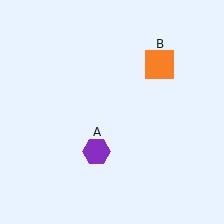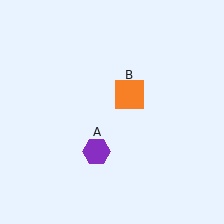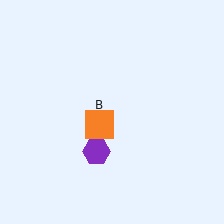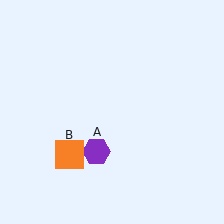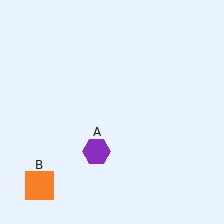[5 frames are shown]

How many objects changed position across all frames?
1 object changed position: orange square (object B).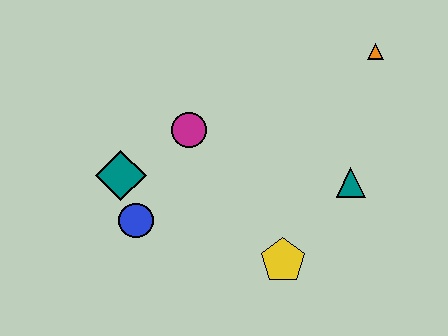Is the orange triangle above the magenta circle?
Yes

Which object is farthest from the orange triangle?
The blue circle is farthest from the orange triangle.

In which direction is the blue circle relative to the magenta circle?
The blue circle is below the magenta circle.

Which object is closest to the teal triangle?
The yellow pentagon is closest to the teal triangle.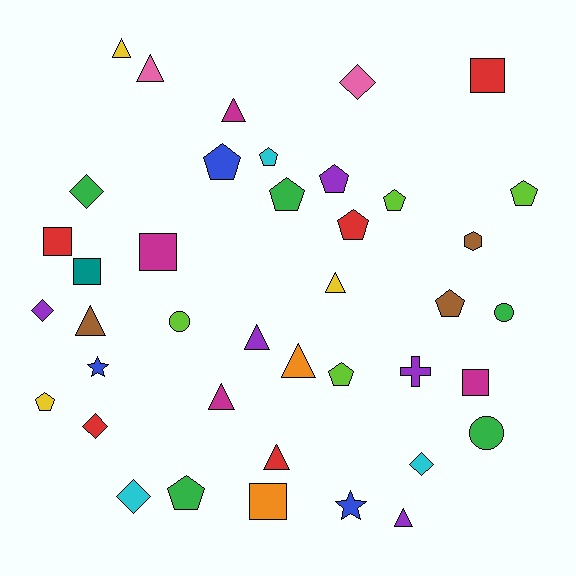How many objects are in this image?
There are 40 objects.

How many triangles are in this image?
There are 10 triangles.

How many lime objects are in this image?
There are 4 lime objects.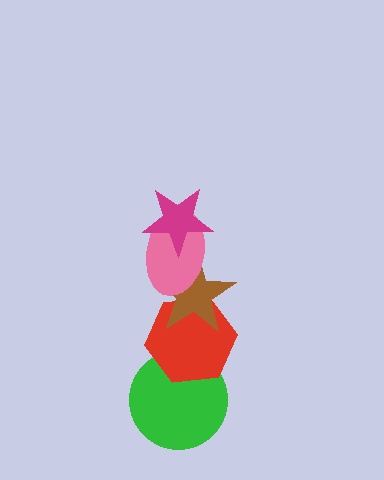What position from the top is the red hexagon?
The red hexagon is 4th from the top.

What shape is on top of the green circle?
The red hexagon is on top of the green circle.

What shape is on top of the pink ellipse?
The magenta star is on top of the pink ellipse.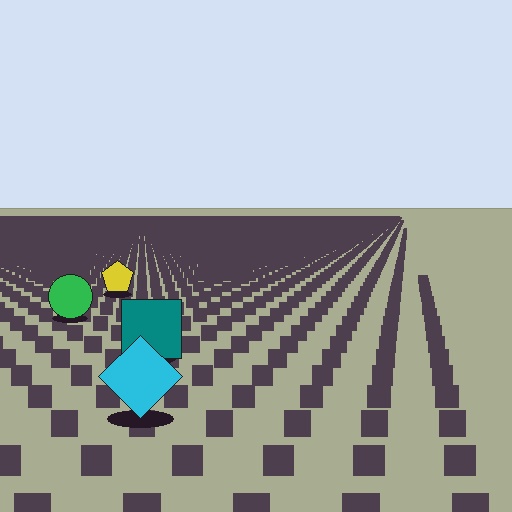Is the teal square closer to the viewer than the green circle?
Yes. The teal square is closer — you can tell from the texture gradient: the ground texture is coarser near it.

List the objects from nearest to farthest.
From nearest to farthest: the cyan diamond, the teal square, the green circle, the yellow pentagon.